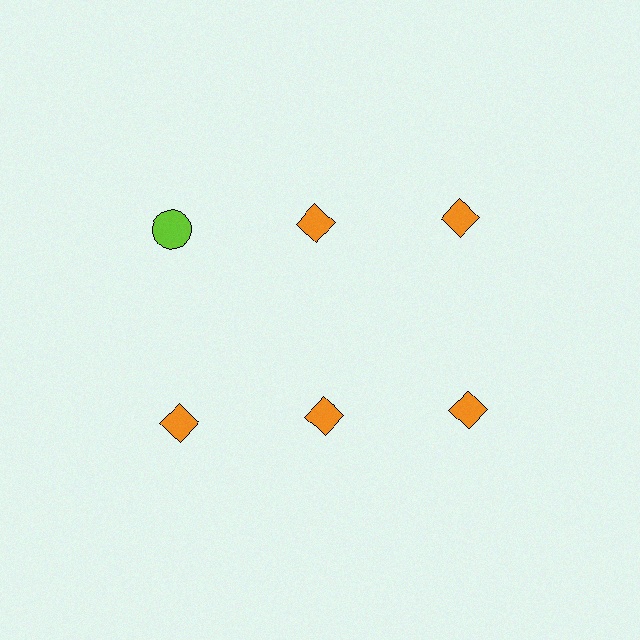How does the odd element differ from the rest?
It differs in both color (lime instead of orange) and shape (circle instead of diamond).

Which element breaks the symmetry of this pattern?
The lime circle in the top row, leftmost column breaks the symmetry. All other shapes are orange diamonds.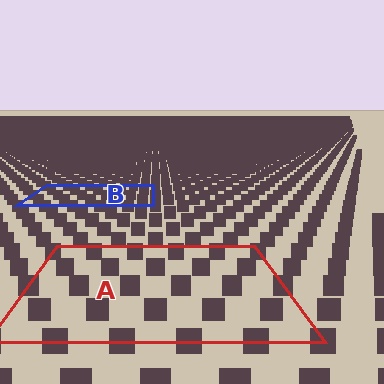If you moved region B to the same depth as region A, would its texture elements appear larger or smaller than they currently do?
They would appear larger. At a closer depth, the same texture elements are projected at a bigger on-screen size.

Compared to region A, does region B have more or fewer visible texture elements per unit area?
Region B has more texture elements per unit area — they are packed more densely because it is farther away.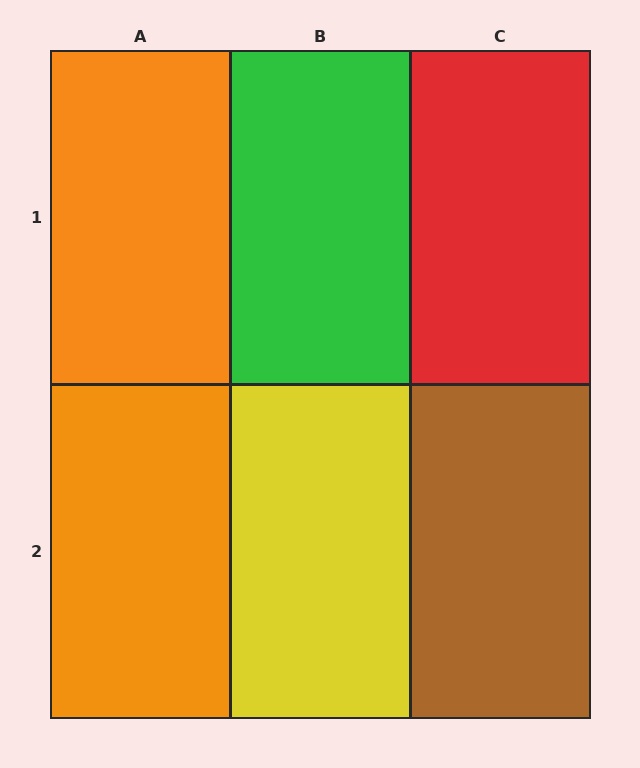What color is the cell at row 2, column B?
Yellow.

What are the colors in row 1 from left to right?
Orange, green, red.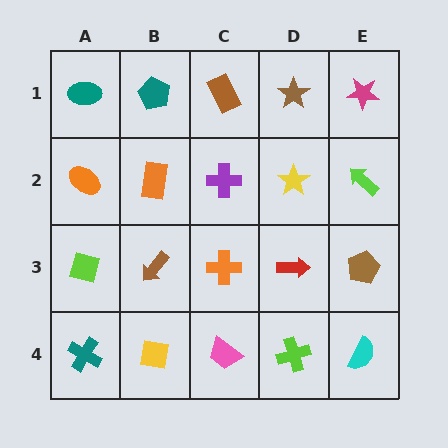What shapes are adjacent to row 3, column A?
An orange ellipse (row 2, column A), a teal cross (row 4, column A), a brown arrow (row 3, column B).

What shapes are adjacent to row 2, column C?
A brown rectangle (row 1, column C), an orange cross (row 3, column C), an orange rectangle (row 2, column B), a yellow star (row 2, column D).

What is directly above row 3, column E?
A lime arrow.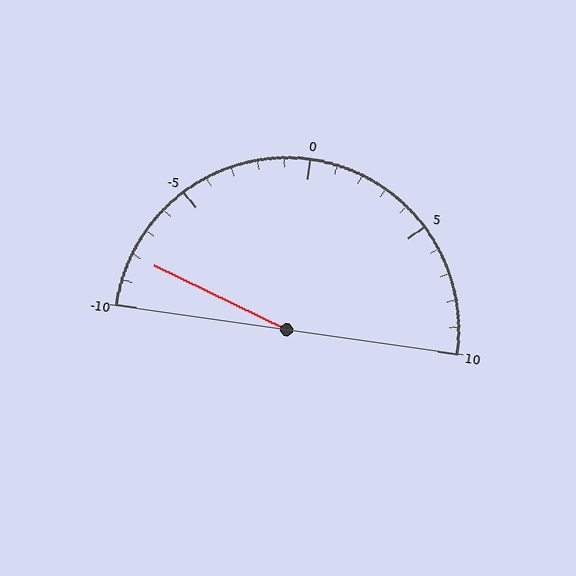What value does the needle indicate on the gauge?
The needle indicates approximately -8.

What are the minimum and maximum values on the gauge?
The gauge ranges from -10 to 10.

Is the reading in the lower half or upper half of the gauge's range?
The reading is in the lower half of the range (-10 to 10).